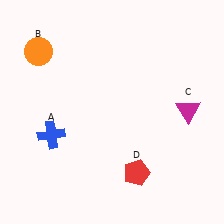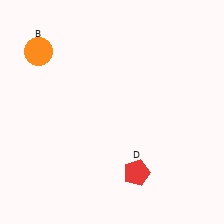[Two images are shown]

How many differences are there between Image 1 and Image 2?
There are 2 differences between the two images.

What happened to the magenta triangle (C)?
The magenta triangle (C) was removed in Image 2. It was in the top-right area of Image 1.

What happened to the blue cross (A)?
The blue cross (A) was removed in Image 2. It was in the bottom-left area of Image 1.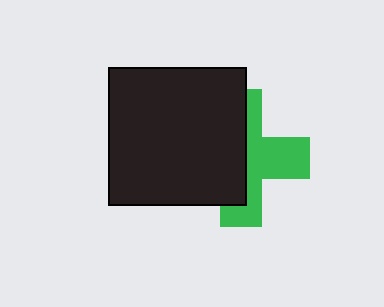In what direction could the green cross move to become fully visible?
The green cross could move right. That would shift it out from behind the black rectangle entirely.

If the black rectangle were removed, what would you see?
You would see the complete green cross.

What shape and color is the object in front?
The object in front is a black rectangle.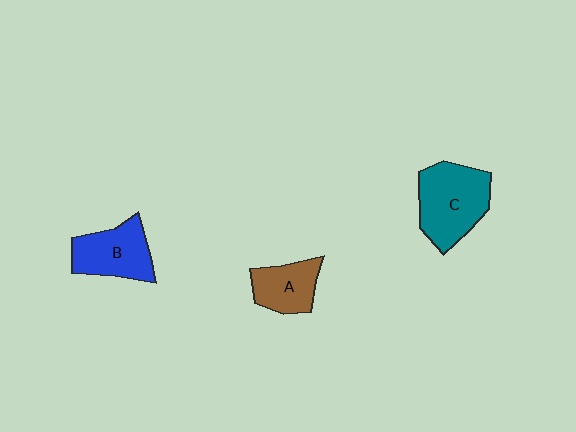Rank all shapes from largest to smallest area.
From largest to smallest: C (teal), B (blue), A (brown).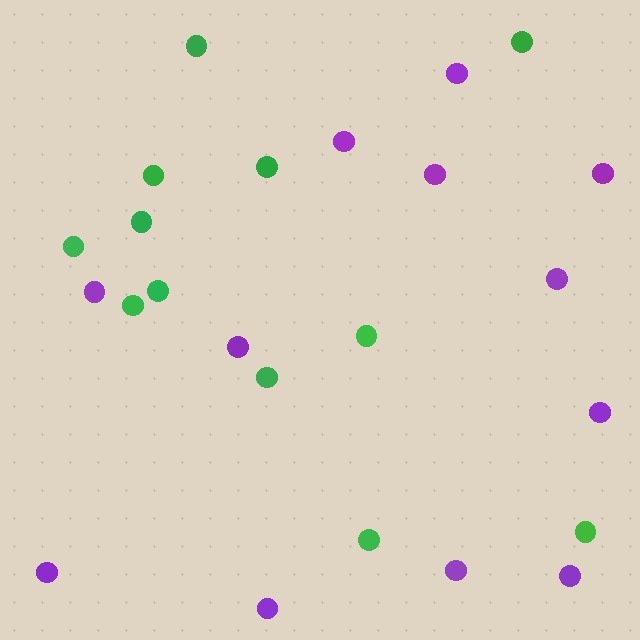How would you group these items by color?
There are 2 groups: one group of green circles (12) and one group of purple circles (12).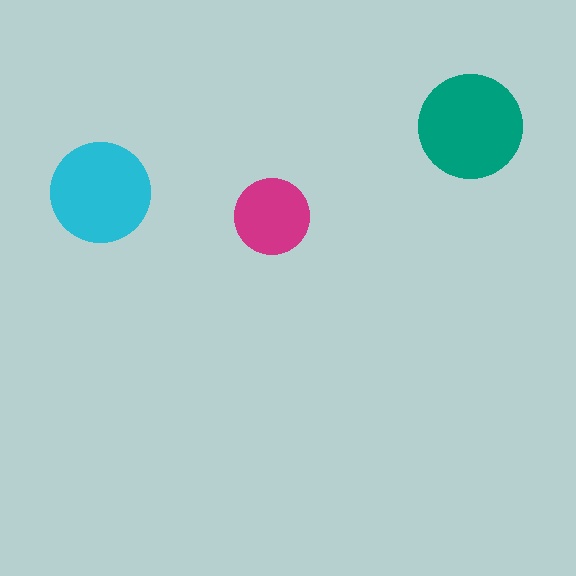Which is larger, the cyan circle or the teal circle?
The teal one.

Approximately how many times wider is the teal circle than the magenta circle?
About 1.5 times wider.